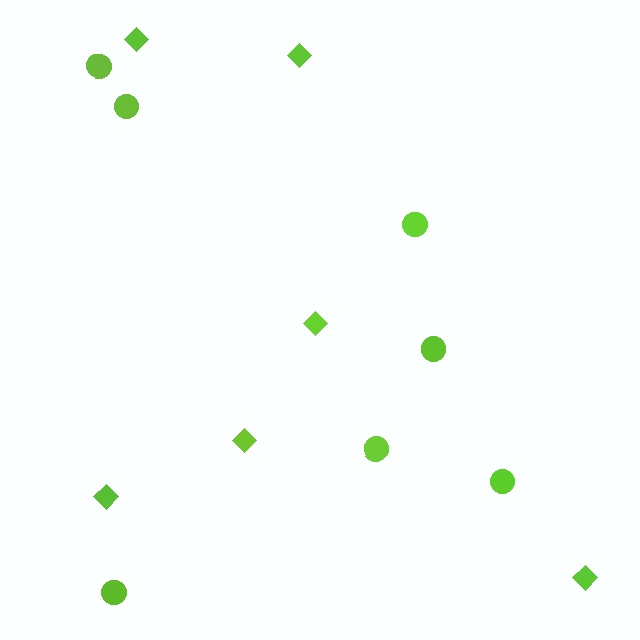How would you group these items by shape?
There are 2 groups: one group of circles (7) and one group of diamonds (6).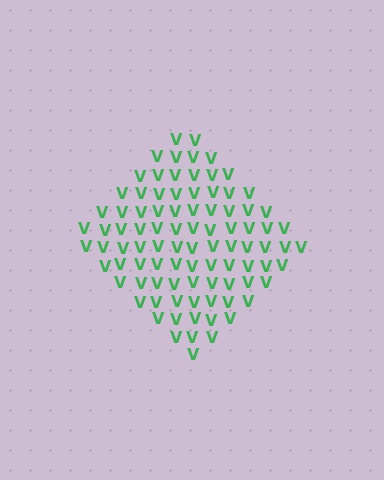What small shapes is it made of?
It is made of small letter V's.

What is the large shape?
The large shape is a diamond.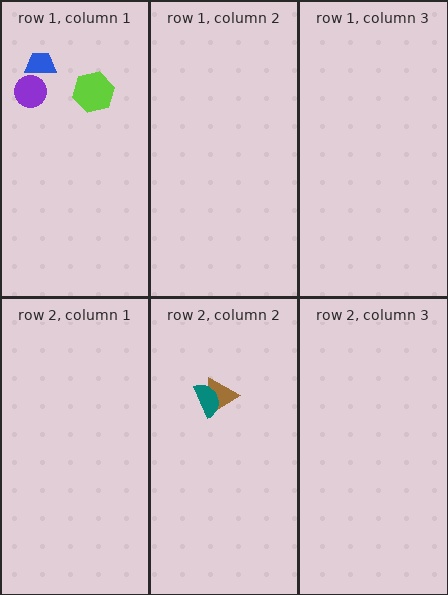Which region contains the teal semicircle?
The row 2, column 2 region.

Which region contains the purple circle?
The row 1, column 1 region.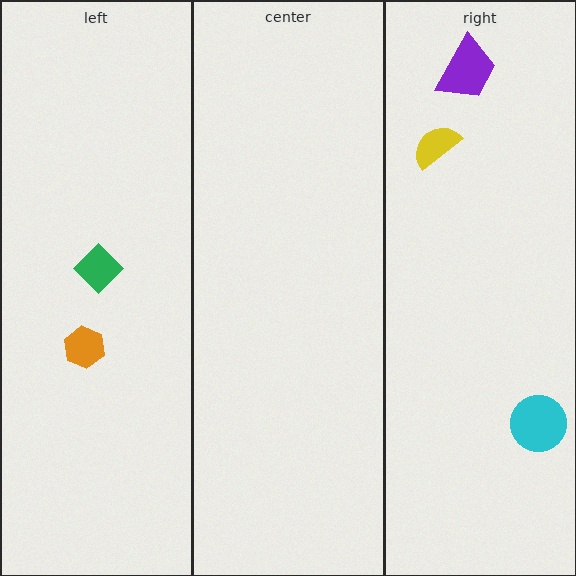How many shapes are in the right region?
3.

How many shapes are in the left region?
2.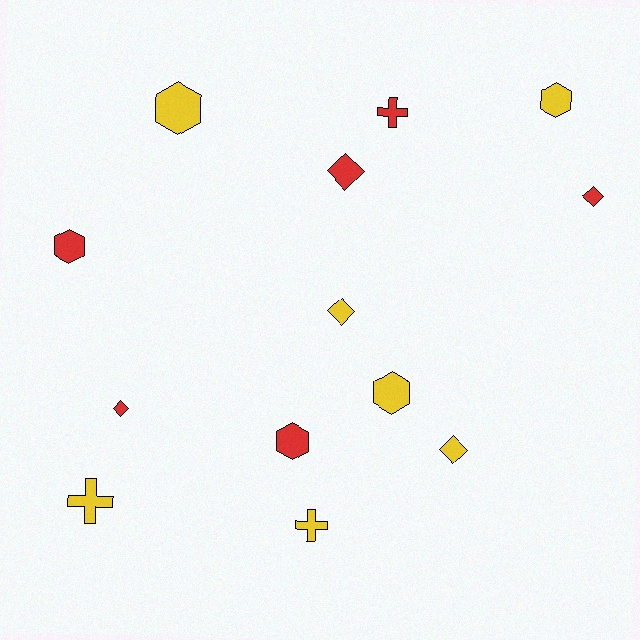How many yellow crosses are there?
There are 2 yellow crosses.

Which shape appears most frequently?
Diamond, with 5 objects.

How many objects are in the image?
There are 13 objects.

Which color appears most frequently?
Yellow, with 7 objects.